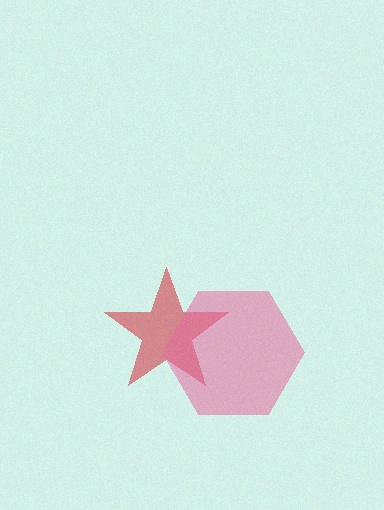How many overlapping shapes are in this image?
There are 2 overlapping shapes in the image.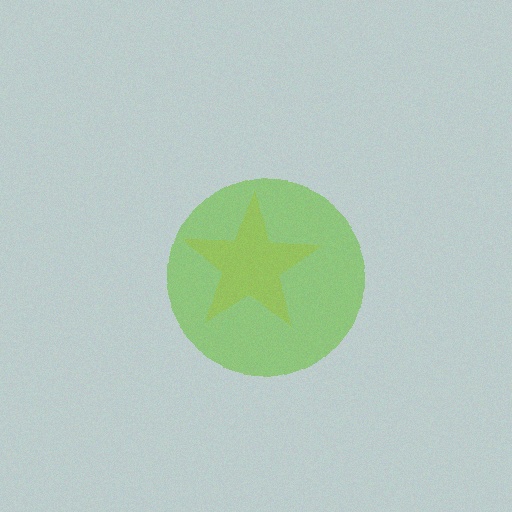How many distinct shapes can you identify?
There are 2 distinct shapes: a yellow star, a lime circle.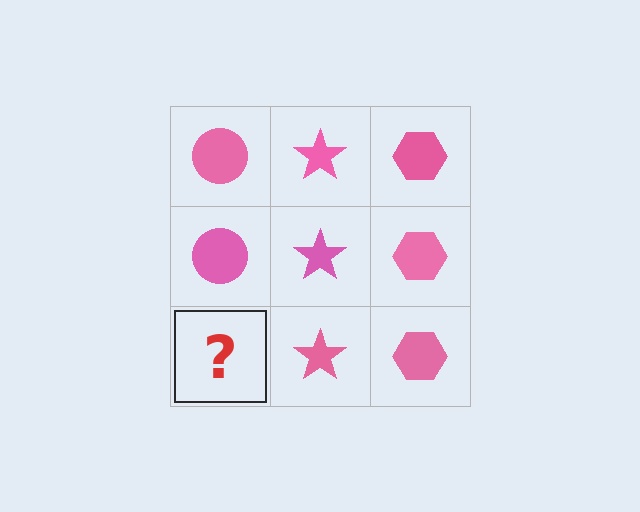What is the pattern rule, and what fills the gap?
The rule is that each column has a consistent shape. The gap should be filled with a pink circle.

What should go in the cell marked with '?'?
The missing cell should contain a pink circle.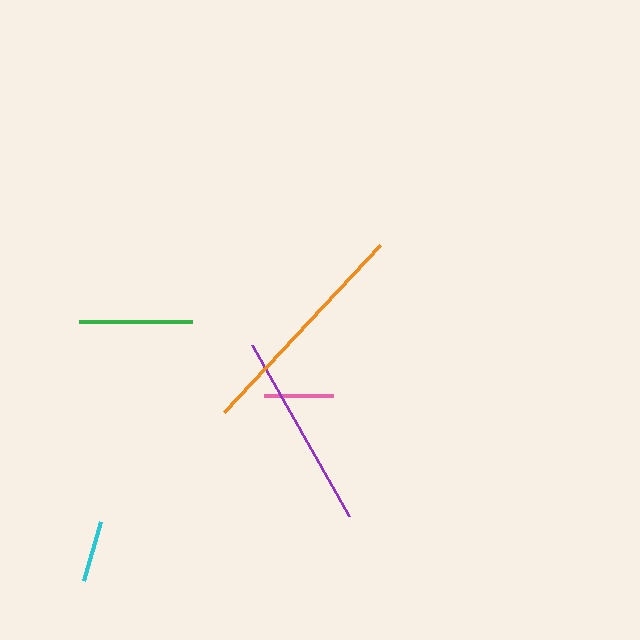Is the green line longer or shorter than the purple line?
The purple line is longer than the green line.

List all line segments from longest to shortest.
From longest to shortest: orange, purple, green, pink, cyan.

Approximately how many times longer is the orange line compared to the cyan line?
The orange line is approximately 3.7 times the length of the cyan line.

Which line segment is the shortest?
The cyan line is the shortest at approximately 62 pixels.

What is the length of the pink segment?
The pink segment is approximately 69 pixels long.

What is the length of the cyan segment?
The cyan segment is approximately 62 pixels long.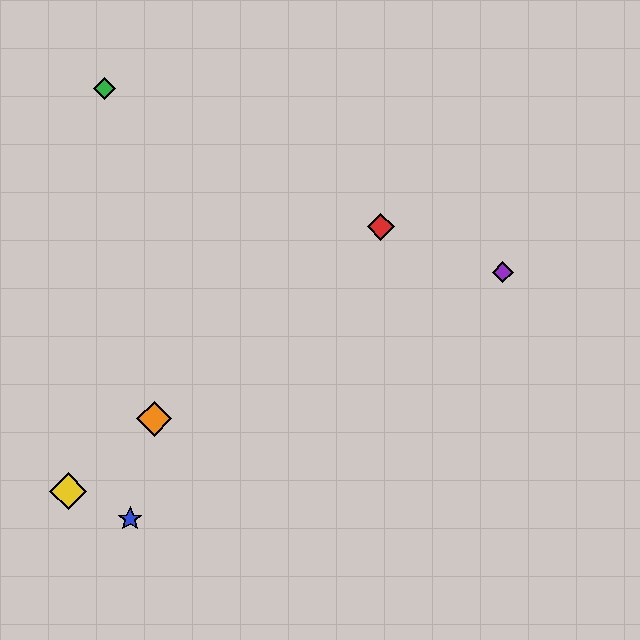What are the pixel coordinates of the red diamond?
The red diamond is at (381, 227).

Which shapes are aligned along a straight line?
The red diamond, the yellow diamond, the orange diamond are aligned along a straight line.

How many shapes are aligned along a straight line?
3 shapes (the red diamond, the yellow diamond, the orange diamond) are aligned along a straight line.